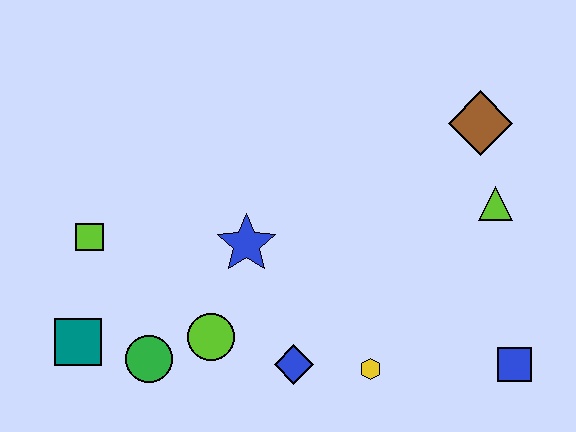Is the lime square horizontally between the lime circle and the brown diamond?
No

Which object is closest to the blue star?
The lime circle is closest to the blue star.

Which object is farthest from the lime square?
The blue square is farthest from the lime square.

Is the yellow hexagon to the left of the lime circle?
No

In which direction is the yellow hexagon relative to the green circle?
The yellow hexagon is to the right of the green circle.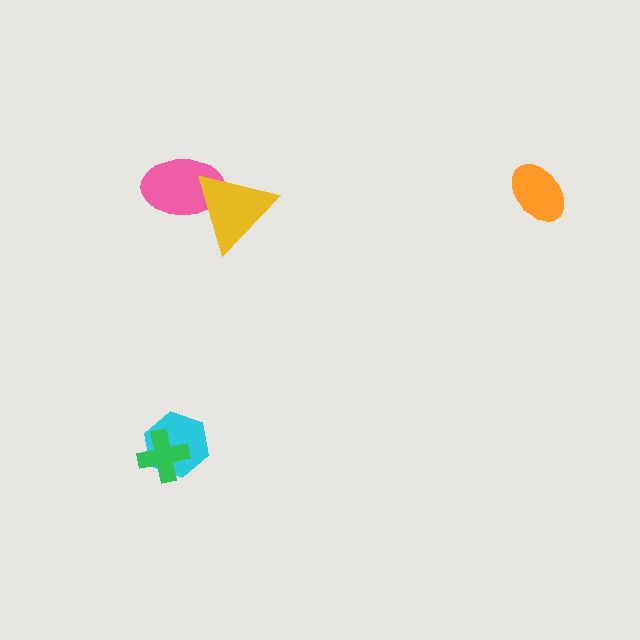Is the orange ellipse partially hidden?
No, no other shape covers it.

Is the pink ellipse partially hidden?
Yes, it is partially covered by another shape.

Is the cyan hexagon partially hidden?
Yes, it is partially covered by another shape.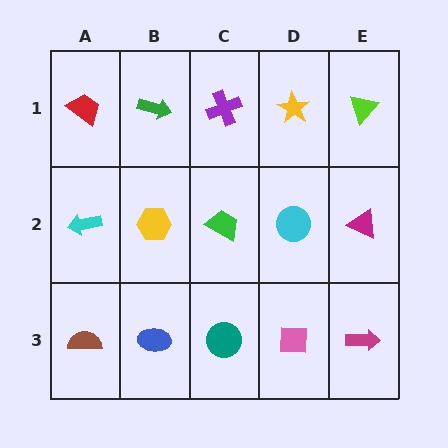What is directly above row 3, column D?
A cyan circle.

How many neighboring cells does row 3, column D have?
3.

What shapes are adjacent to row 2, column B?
A green arrow (row 1, column B), a blue ellipse (row 3, column B), a cyan arrow (row 2, column A), a green trapezoid (row 2, column C).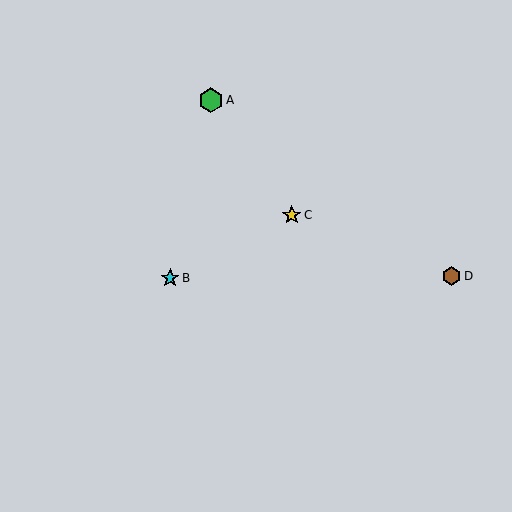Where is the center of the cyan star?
The center of the cyan star is at (170, 278).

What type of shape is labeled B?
Shape B is a cyan star.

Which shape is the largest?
The green hexagon (labeled A) is the largest.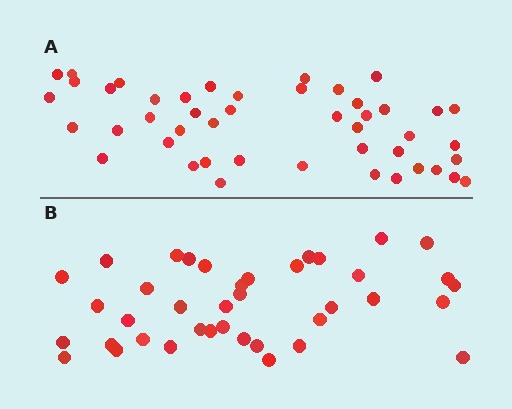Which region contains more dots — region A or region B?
Region A (the top region) has more dots.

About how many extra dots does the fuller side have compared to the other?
Region A has roughly 8 or so more dots than region B.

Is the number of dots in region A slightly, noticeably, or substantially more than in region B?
Region A has only slightly more — the two regions are fairly close. The ratio is roughly 1.2 to 1.